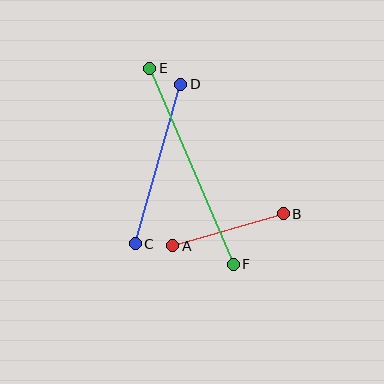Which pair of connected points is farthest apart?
Points E and F are farthest apart.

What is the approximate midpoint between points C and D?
The midpoint is at approximately (158, 164) pixels.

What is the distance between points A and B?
The distance is approximately 115 pixels.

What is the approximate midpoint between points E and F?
The midpoint is at approximately (192, 166) pixels.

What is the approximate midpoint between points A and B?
The midpoint is at approximately (228, 230) pixels.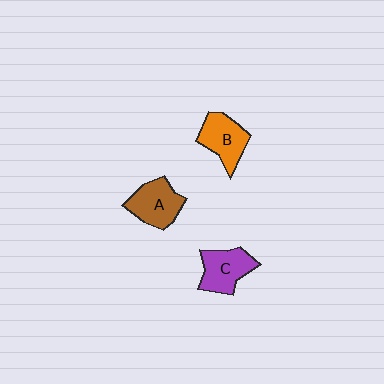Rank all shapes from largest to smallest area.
From largest to smallest: A (brown), B (orange), C (purple).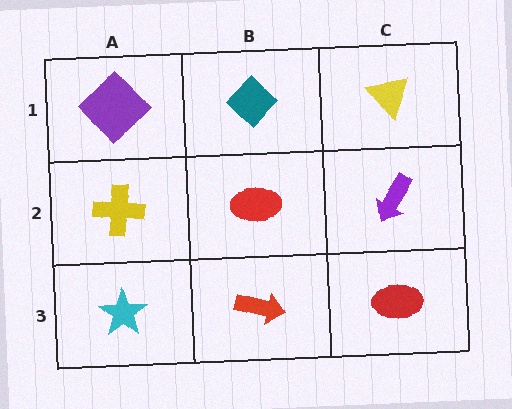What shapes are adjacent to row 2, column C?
A yellow triangle (row 1, column C), a red ellipse (row 3, column C), a red ellipse (row 2, column B).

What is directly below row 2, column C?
A red ellipse.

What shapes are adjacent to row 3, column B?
A red ellipse (row 2, column B), a cyan star (row 3, column A), a red ellipse (row 3, column C).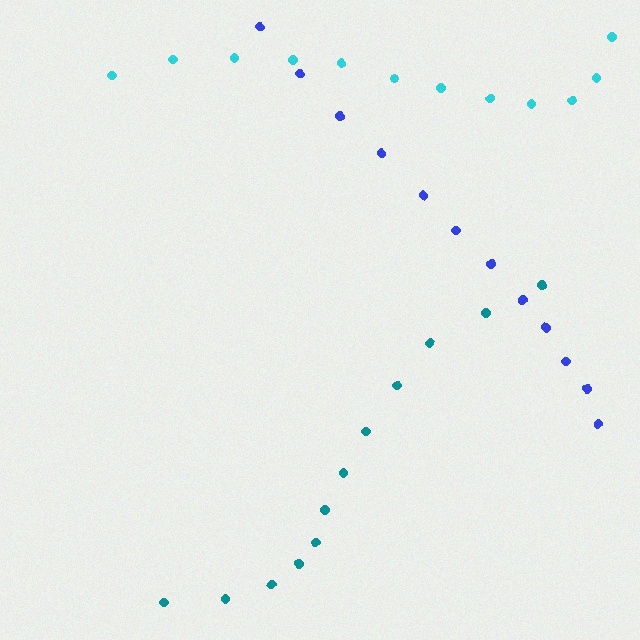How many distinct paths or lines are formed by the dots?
There are 3 distinct paths.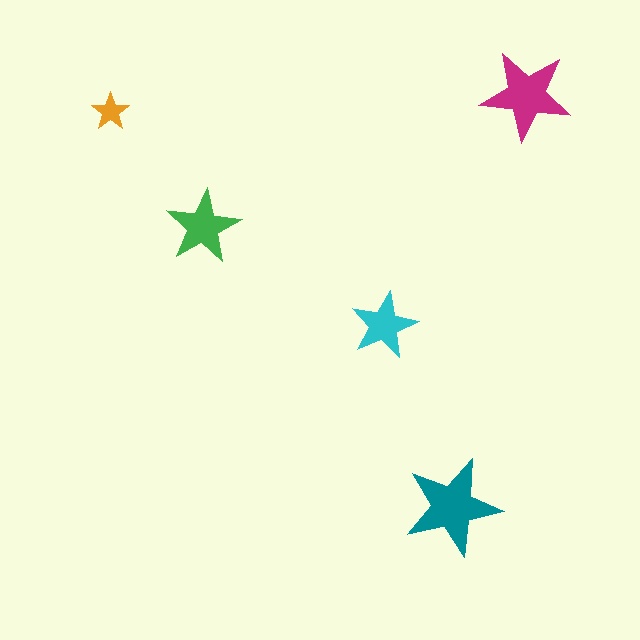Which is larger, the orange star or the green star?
The green one.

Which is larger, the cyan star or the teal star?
The teal one.